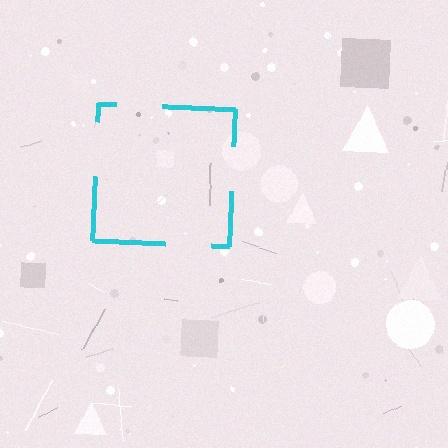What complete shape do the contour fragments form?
The contour fragments form a square.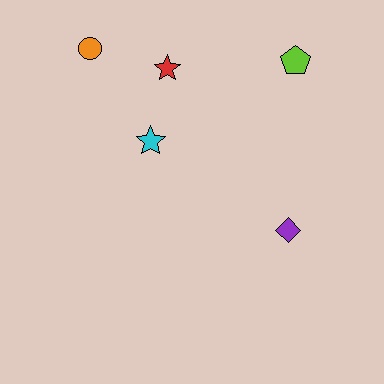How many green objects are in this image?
There are no green objects.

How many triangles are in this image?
There are no triangles.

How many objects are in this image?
There are 5 objects.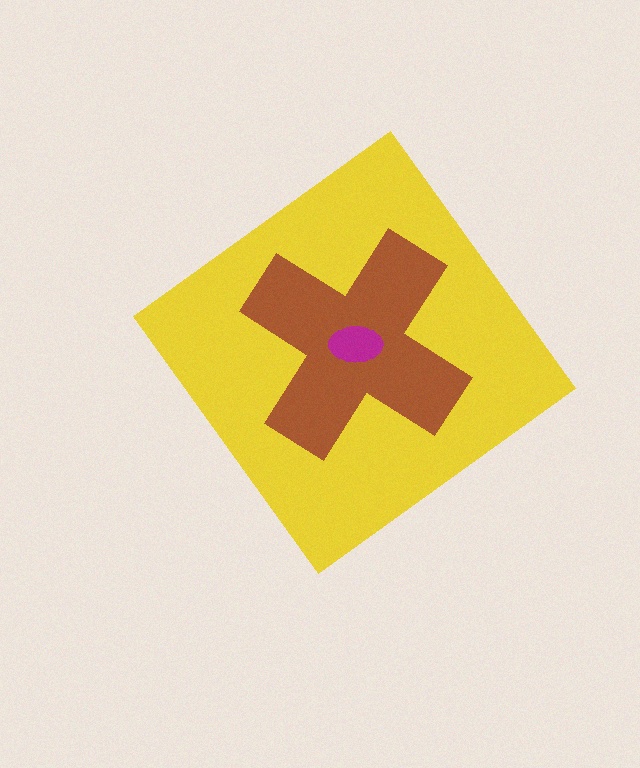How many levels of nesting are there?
3.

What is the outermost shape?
The yellow diamond.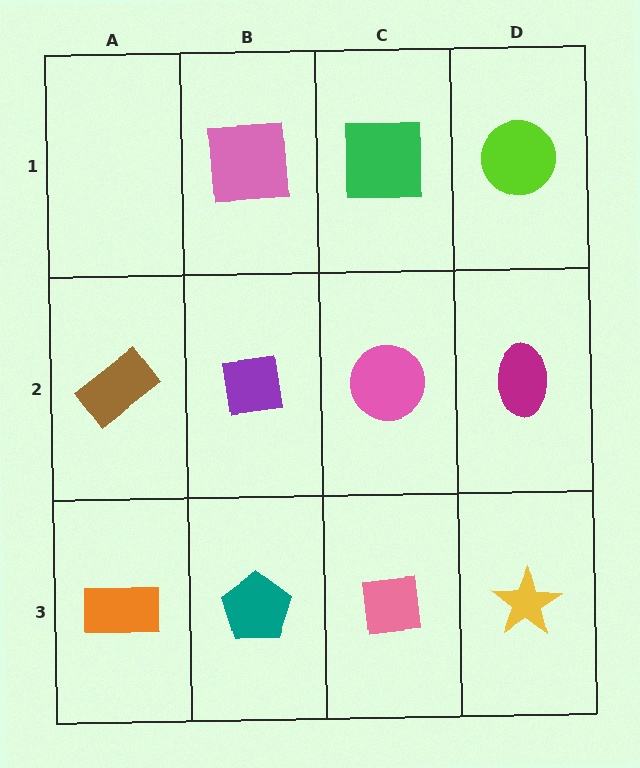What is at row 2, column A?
A brown rectangle.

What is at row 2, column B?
A purple square.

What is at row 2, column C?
A pink circle.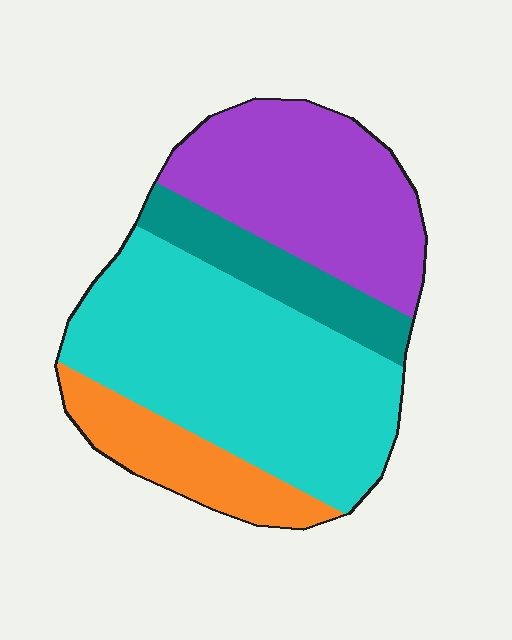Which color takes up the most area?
Cyan, at roughly 45%.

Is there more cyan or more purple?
Cyan.